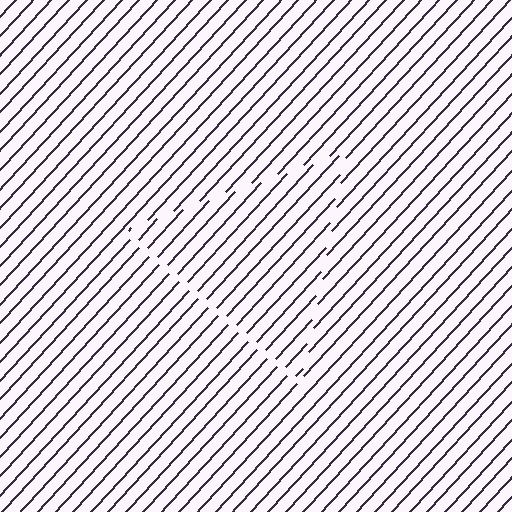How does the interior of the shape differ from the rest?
The interior of the shape contains the same grating, shifted by half a period — the contour is defined by the phase discontinuity where line-ends from the inner and outer gratings abut.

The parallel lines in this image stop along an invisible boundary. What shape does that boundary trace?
An illusory triangle. The interior of the shape contains the same grating, shifted by half a period — the contour is defined by the phase discontinuity where line-ends from the inner and outer gratings abut.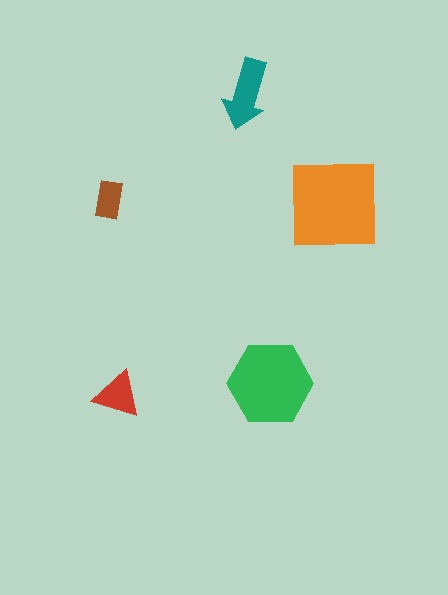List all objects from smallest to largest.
The brown rectangle, the red triangle, the teal arrow, the green hexagon, the orange square.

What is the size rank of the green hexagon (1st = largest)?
2nd.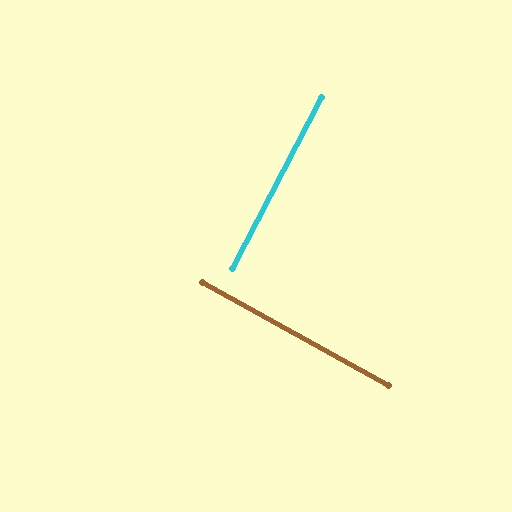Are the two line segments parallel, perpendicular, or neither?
Perpendicular — they meet at approximately 89°.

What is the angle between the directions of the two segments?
Approximately 89 degrees.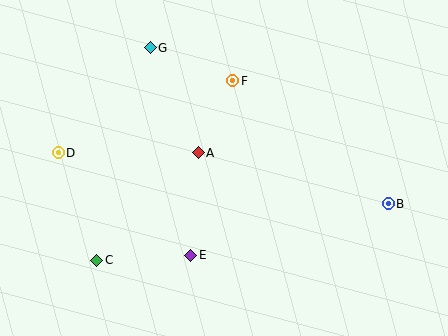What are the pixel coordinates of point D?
Point D is at (58, 153).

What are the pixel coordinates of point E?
Point E is at (191, 255).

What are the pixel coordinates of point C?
Point C is at (97, 260).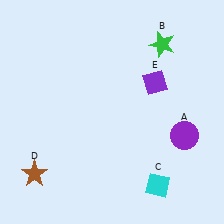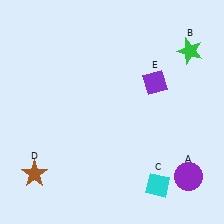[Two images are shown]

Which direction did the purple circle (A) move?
The purple circle (A) moved down.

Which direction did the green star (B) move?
The green star (B) moved right.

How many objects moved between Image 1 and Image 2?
2 objects moved between the two images.